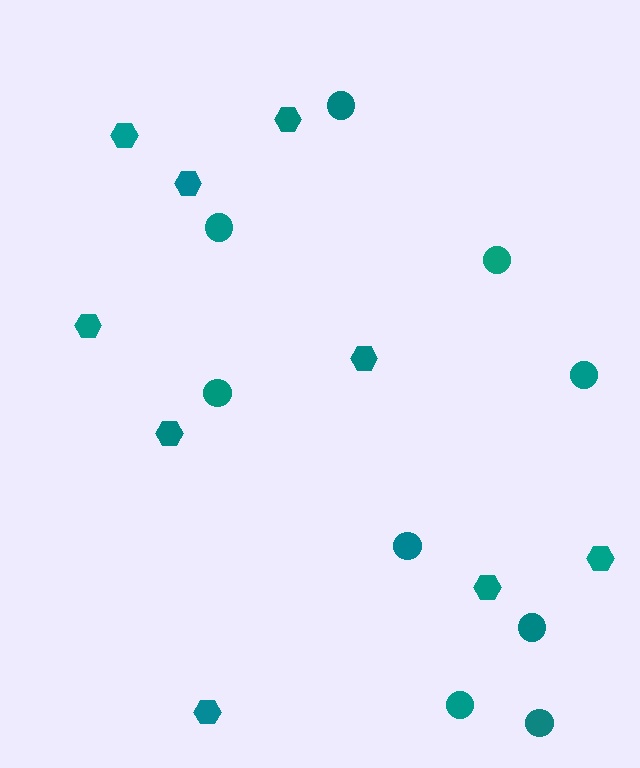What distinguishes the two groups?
There are 2 groups: one group of hexagons (9) and one group of circles (9).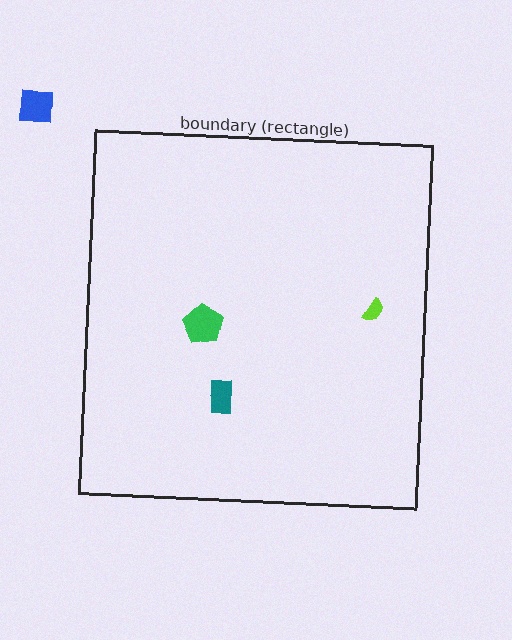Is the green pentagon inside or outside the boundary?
Inside.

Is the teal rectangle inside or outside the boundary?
Inside.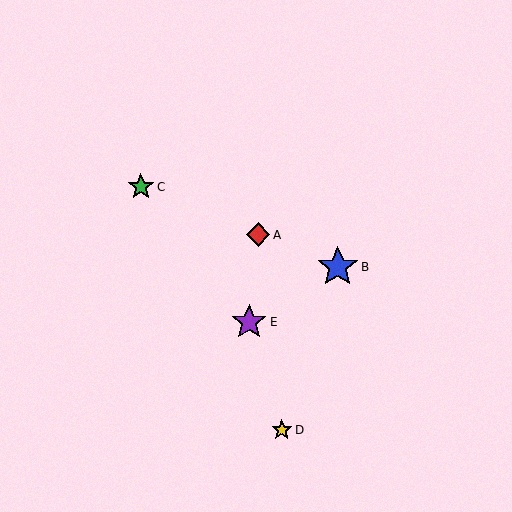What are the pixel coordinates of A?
Object A is at (258, 235).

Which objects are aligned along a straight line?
Objects A, B, C are aligned along a straight line.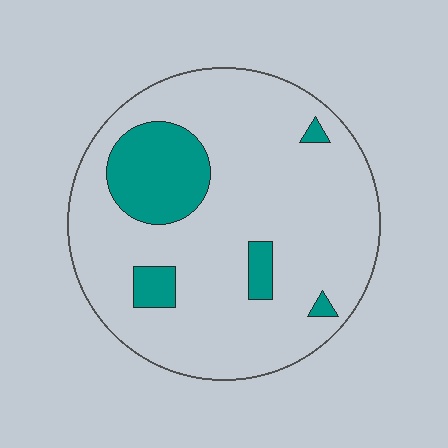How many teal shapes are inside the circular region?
5.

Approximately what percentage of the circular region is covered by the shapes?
Approximately 15%.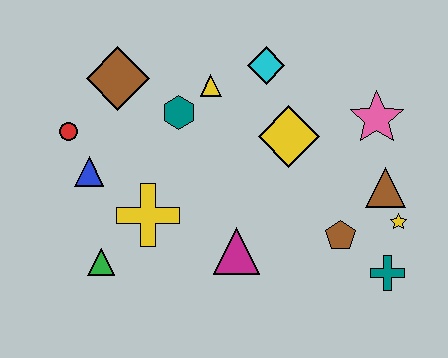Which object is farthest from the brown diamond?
The teal cross is farthest from the brown diamond.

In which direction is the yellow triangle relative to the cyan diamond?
The yellow triangle is to the left of the cyan diamond.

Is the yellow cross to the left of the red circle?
No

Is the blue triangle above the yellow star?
Yes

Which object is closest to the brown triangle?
The yellow star is closest to the brown triangle.